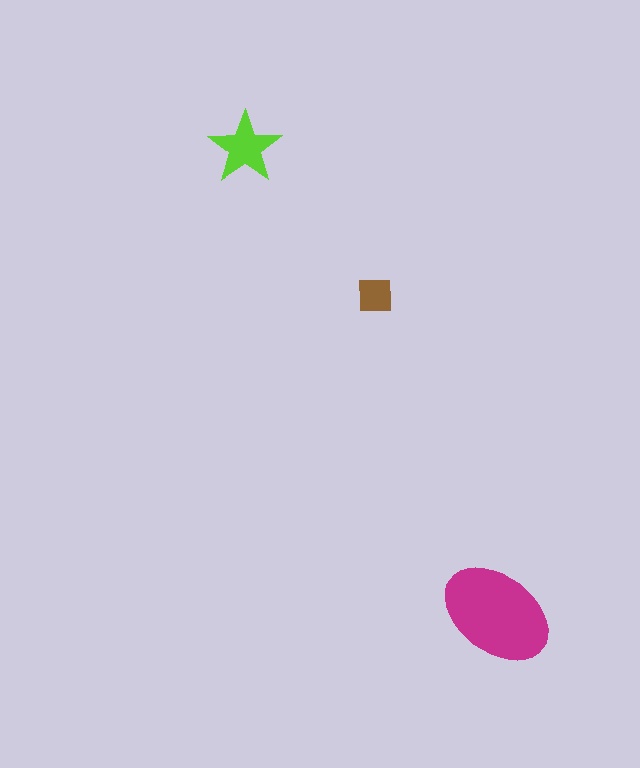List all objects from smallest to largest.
The brown square, the lime star, the magenta ellipse.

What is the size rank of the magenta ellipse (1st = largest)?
1st.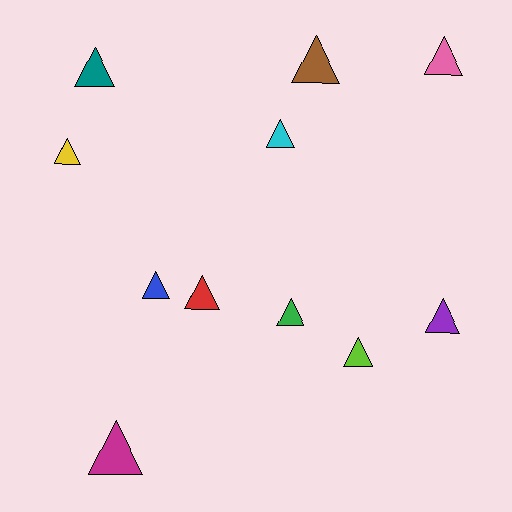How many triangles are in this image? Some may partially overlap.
There are 11 triangles.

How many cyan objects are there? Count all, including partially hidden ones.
There is 1 cyan object.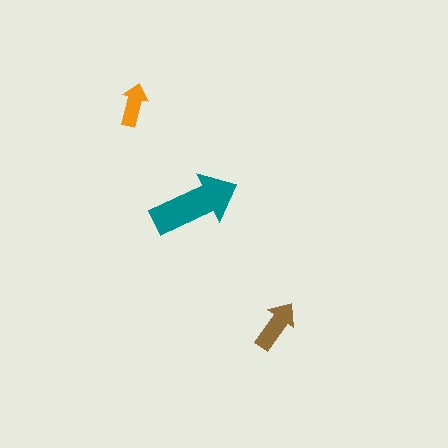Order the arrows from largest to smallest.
the teal one, the brown one, the orange one.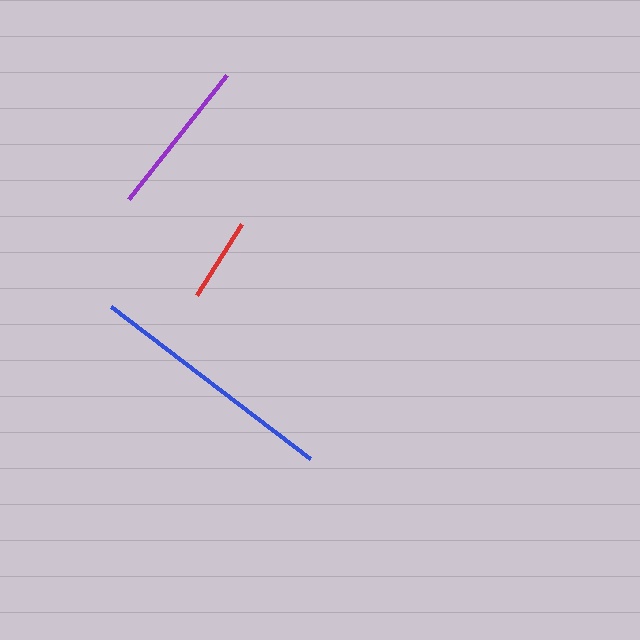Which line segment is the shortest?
The red line is the shortest at approximately 84 pixels.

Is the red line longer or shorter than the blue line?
The blue line is longer than the red line.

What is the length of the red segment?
The red segment is approximately 84 pixels long.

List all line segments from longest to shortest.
From longest to shortest: blue, purple, red.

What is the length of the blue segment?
The blue segment is approximately 250 pixels long.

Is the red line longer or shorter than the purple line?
The purple line is longer than the red line.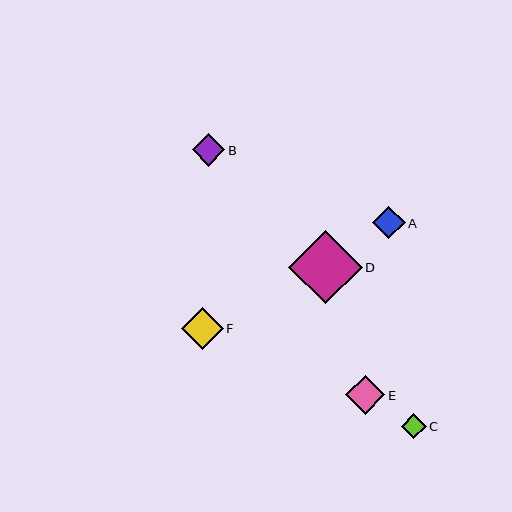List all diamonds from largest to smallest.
From largest to smallest: D, F, E, A, B, C.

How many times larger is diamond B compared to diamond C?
Diamond B is approximately 1.3 times the size of diamond C.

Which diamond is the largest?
Diamond D is the largest with a size of approximately 73 pixels.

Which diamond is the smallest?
Diamond C is the smallest with a size of approximately 25 pixels.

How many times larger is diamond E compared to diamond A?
Diamond E is approximately 1.2 times the size of diamond A.